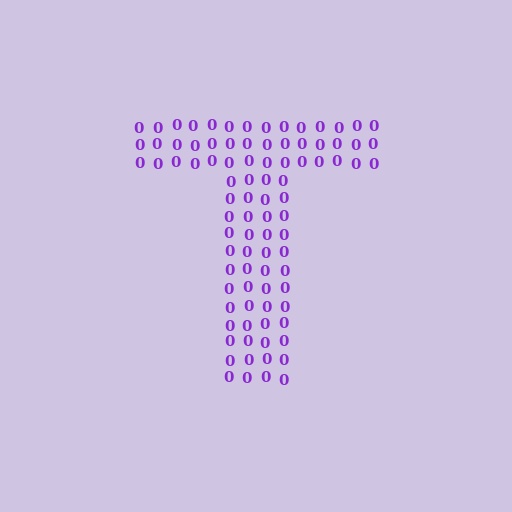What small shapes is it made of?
It is made of small digit 0's.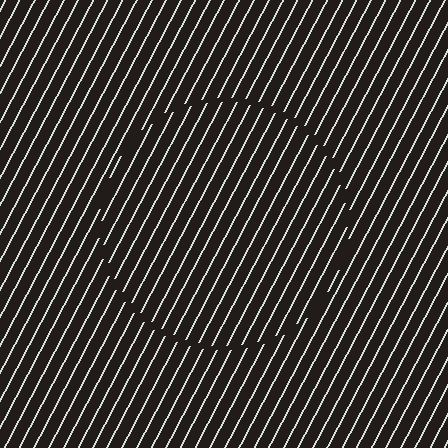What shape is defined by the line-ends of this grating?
An illusory circle. The interior of the shape contains the same grating, shifted by half a period — the contour is defined by the phase discontinuity where line-ends from the inner and outer gratings abut.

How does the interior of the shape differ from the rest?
The interior of the shape contains the same grating, shifted by half a period — the contour is defined by the phase discontinuity where line-ends from the inner and outer gratings abut.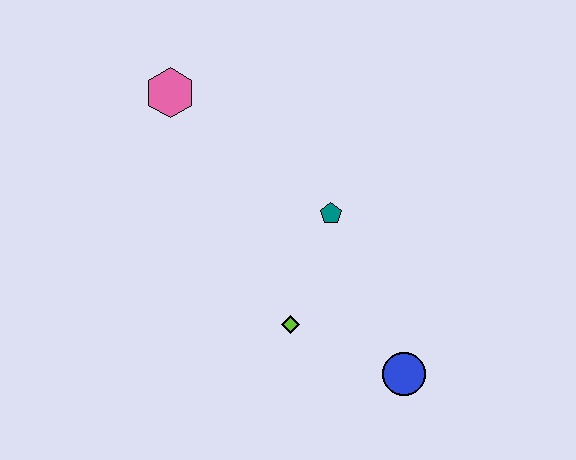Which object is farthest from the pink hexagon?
The blue circle is farthest from the pink hexagon.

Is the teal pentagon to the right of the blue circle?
No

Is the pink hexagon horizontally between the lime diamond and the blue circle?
No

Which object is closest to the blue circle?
The lime diamond is closest to the blue circle.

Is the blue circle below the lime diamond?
Yes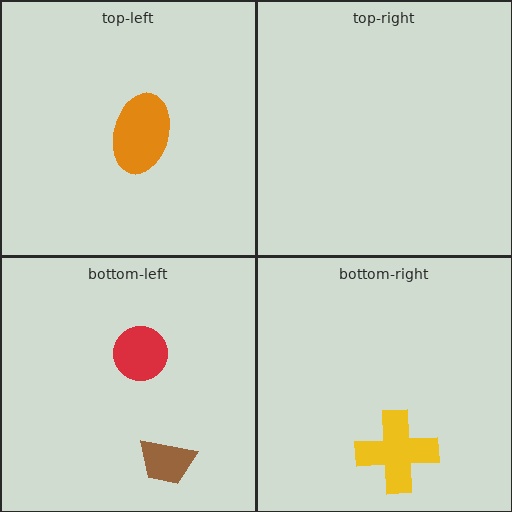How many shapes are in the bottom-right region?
1.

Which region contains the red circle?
The bottom-left region.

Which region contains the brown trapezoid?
The bottom-left region.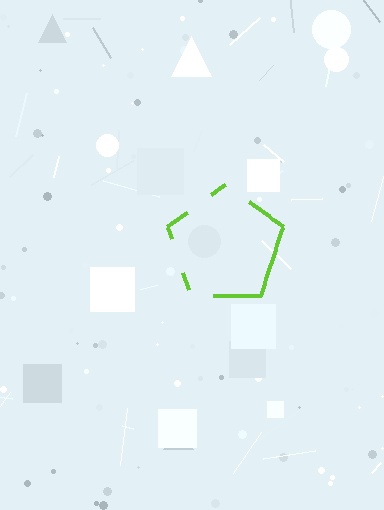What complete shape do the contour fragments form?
The contour fragments form a pentagon.